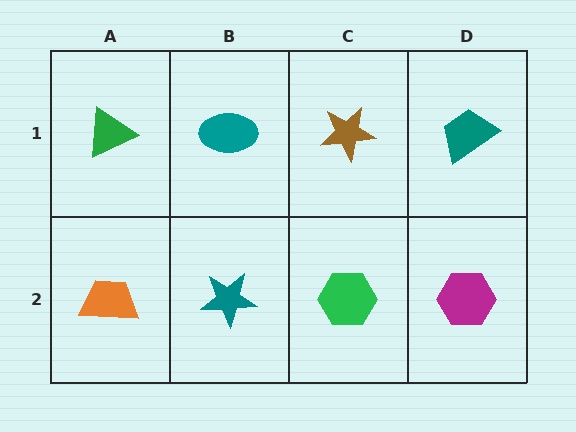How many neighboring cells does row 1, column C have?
3.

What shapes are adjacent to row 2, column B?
A teal ellipse (row 1, column B), an orange trapezoid (row 2, column A), a green hexagon (row 2, column C).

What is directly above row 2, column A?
A green triangle.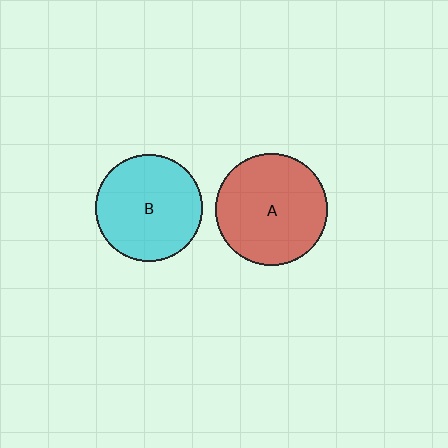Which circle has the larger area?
Circle A (red).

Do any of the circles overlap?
No, none of the circles overlap.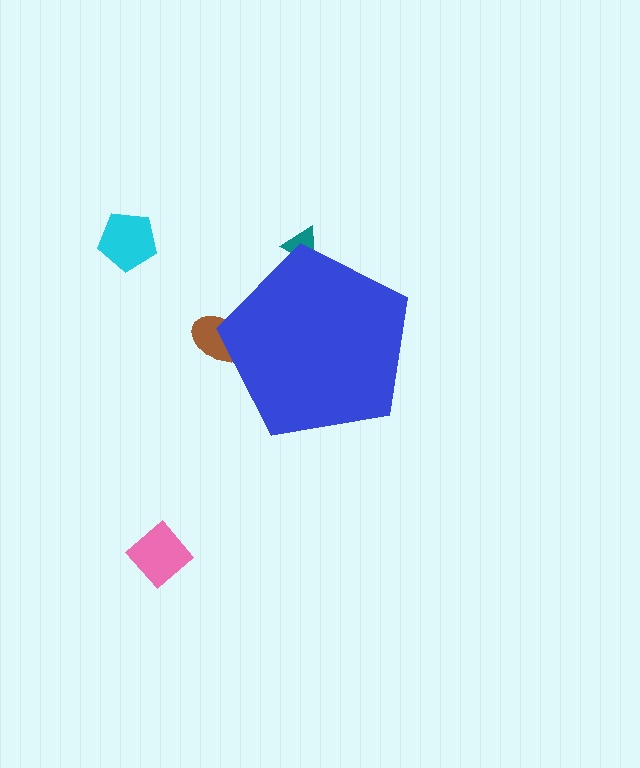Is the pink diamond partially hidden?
No, the pink diamond is fully visible.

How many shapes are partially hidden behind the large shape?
2 shapes are partially hidden.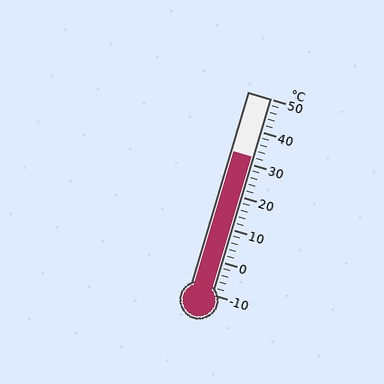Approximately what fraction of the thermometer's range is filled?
The thermometer is filled to approximately 70% of its range.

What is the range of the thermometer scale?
The thermometer scale ranges from -10°C to 50°C.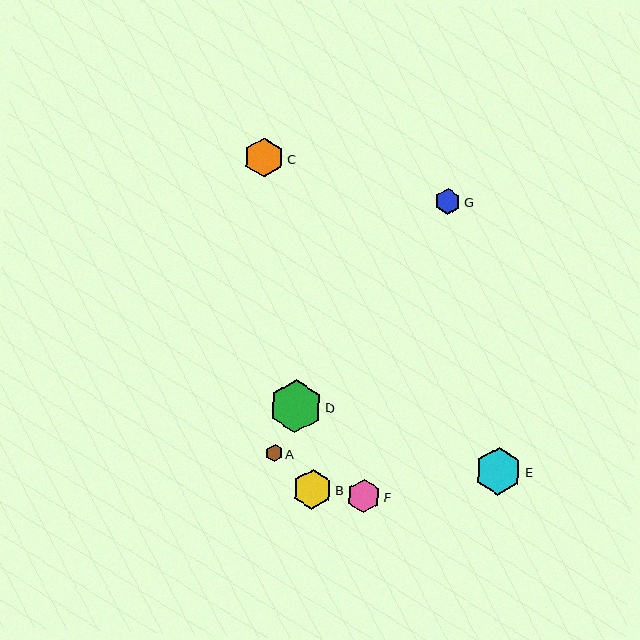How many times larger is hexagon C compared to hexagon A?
Hexagon C is approximately 2.4 times the size of hexagon A.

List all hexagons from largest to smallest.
From largest to smallest: D, E, B, C, F, G, A.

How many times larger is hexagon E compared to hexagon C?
Hexagon E is approximately 1.2 times the size of hexagon C.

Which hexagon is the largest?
Hexagon D is the largest with a size of approximately 53 pixels.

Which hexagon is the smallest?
Hexagon A is the smallest with a size of approximately 17 pixels.